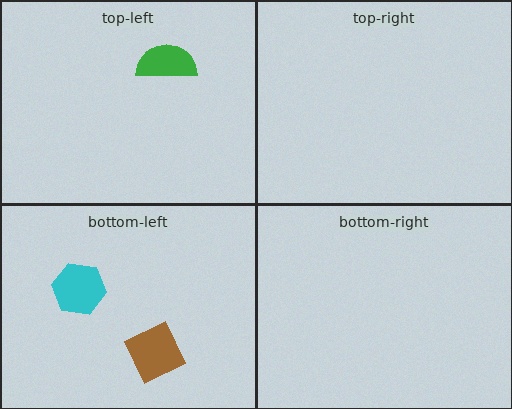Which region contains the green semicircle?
The top-left region.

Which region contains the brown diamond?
The bottom-left region.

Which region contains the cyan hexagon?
The bottom-left region.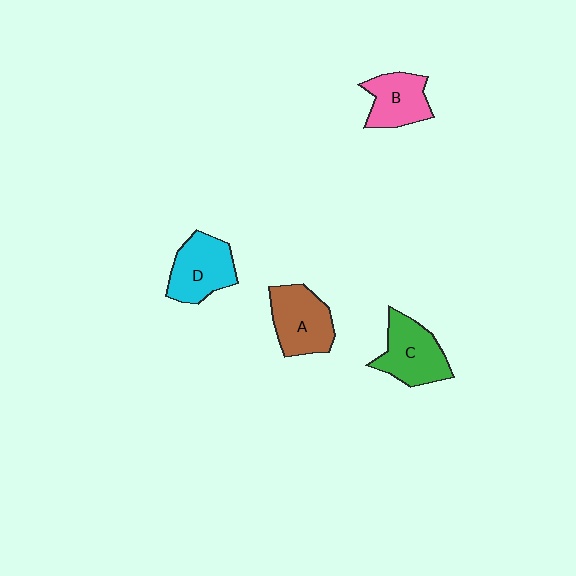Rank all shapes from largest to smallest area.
From largest to smallest: C (green), A (brown), D (cyan), B (pink).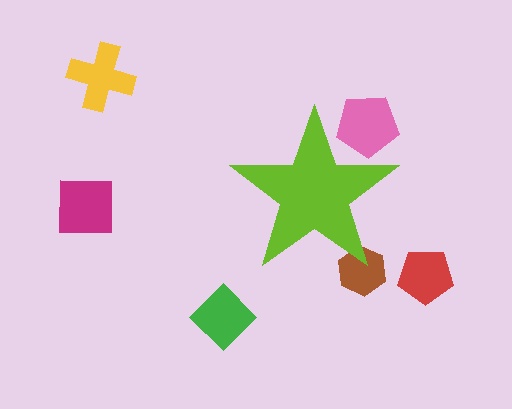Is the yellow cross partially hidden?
No, the yellow cross is fully visible.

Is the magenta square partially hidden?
No, the magenta square is fully visible.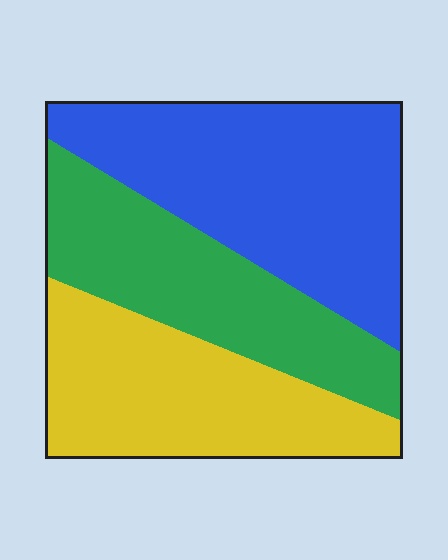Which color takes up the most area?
Blue, at roughly 40%.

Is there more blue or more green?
Blue.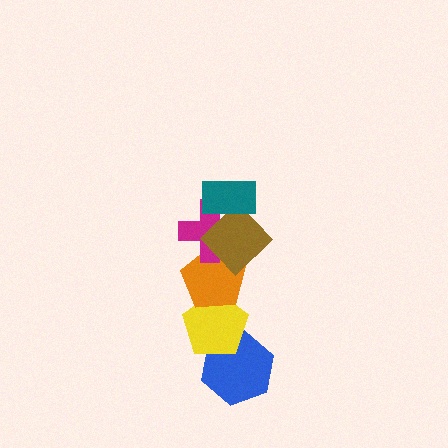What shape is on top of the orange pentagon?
The magenta cross is on top of the orange pentagon.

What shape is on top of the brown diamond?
The teal rectangle is on top of the brown diamond.